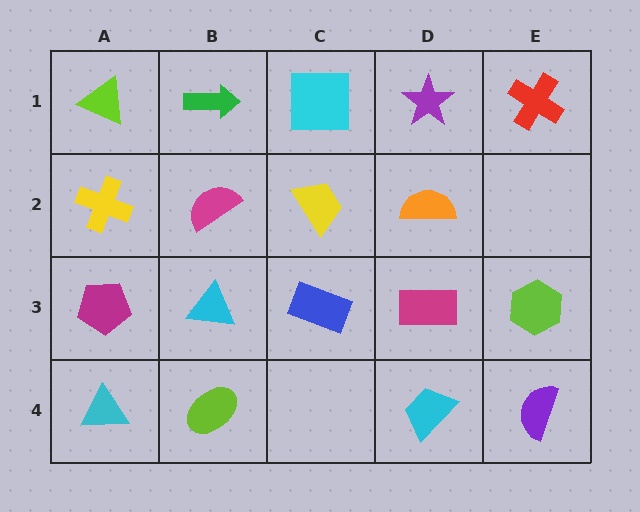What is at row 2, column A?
A yellow cross.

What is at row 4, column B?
A lime ellipse.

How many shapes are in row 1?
5 shapes.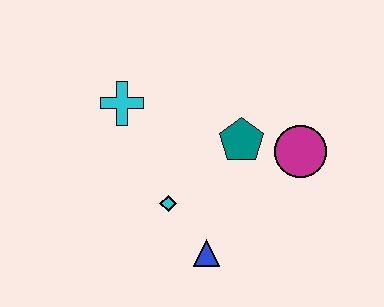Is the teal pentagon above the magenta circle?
Yes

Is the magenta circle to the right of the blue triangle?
Yes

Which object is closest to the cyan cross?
The cyan diamond is closest to the cyan cross.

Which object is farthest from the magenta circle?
The cyan cross is farthest from the magenta circle.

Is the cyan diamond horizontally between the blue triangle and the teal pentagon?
No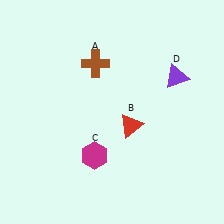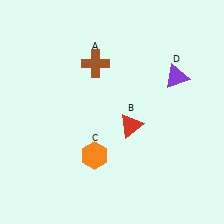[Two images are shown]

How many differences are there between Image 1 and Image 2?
There is 1 difference between the two images.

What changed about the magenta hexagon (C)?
In Image 1, C is magenta. In Image 2, it changed to orange.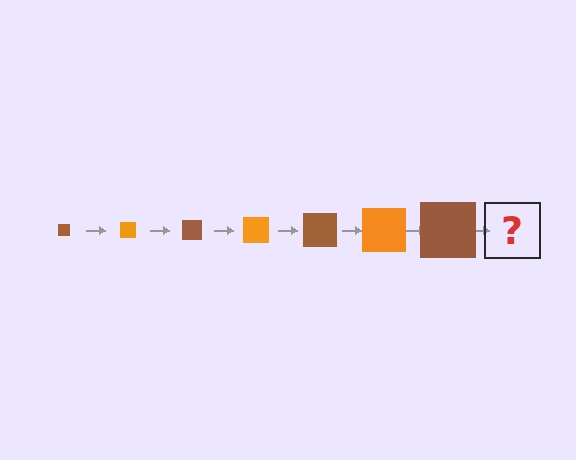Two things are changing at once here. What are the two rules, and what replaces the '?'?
The two rules are that the square grows larger each step and the color cycles through brown and orange. The '?' should be an orange square, larger than the previous one.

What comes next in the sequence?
The next element should be an orange square, larger than the previous one.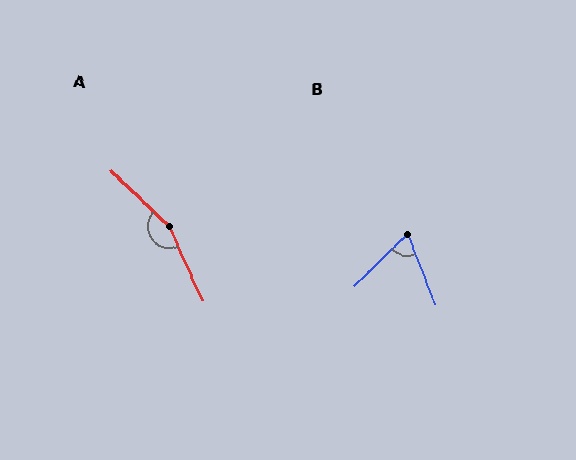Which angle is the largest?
A, at approximately 158 degrees.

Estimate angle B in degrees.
Approximately 66 degrees.